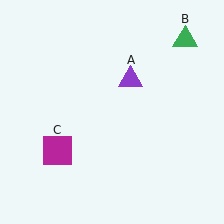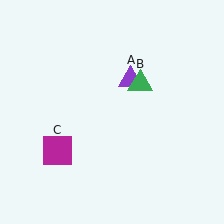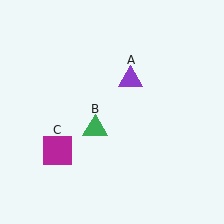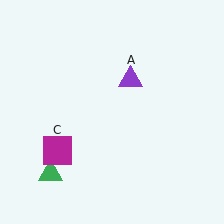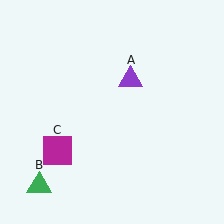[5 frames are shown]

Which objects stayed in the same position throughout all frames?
Purple triangle (object A) and magenta square (object C) remained stationary.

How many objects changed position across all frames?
1 object changed position: green triangle (object B).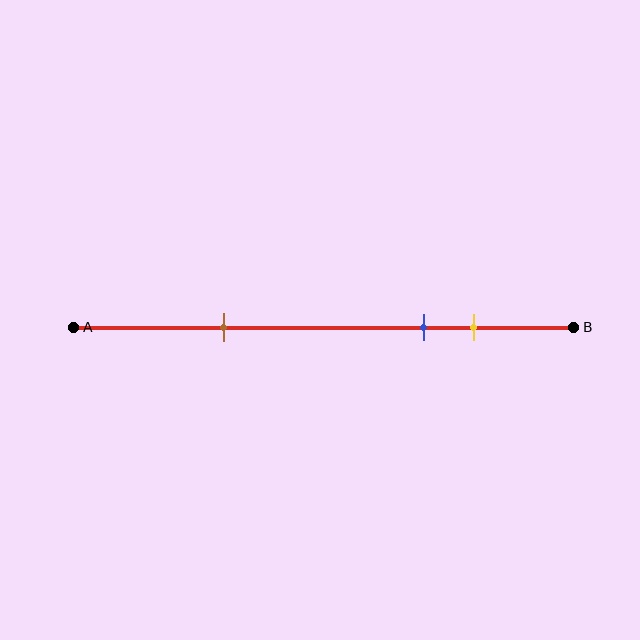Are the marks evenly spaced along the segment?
No, the marks are not evenly spaced.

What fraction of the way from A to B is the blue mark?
The blue mark is approximately 70% (0.7) of the way from A to B.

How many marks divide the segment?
There are 3 marks dividing the segment.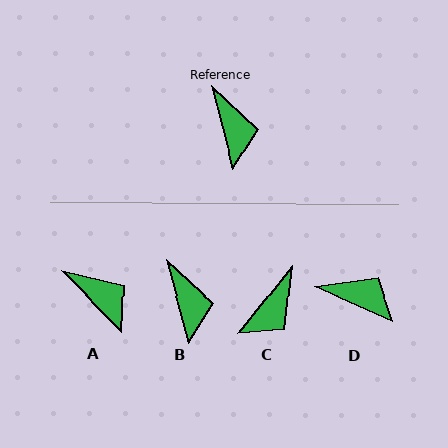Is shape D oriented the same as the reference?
No, it is off by about 51 degrees.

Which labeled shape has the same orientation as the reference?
B.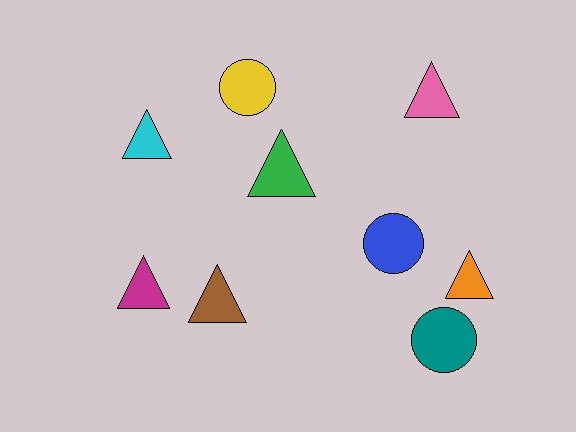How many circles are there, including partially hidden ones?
There are 3 circles.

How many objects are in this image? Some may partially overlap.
There are 9 objects.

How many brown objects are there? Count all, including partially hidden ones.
There is 1 brown object.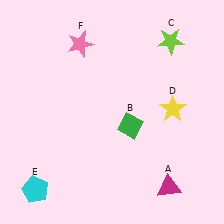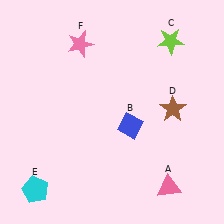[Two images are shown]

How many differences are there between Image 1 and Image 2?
There are 3 differences between the two images.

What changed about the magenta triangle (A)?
In Image 1, A is magenta. In Image 2, it changed to pink.